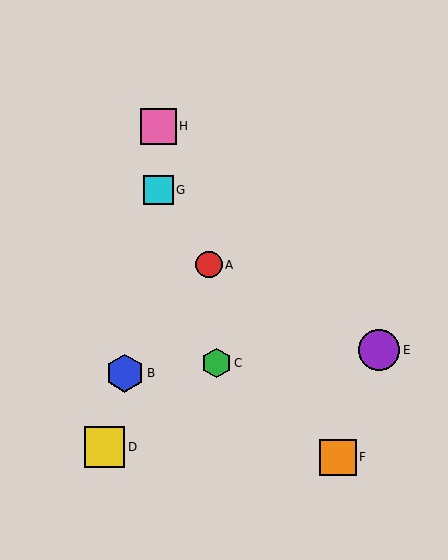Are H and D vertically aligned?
No, H is at x≈158 and D is at x≈104.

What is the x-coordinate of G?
Object G is at x≈158.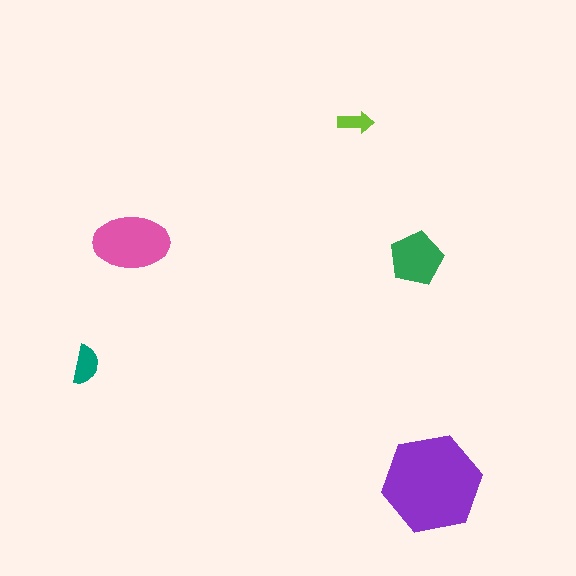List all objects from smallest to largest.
The lime arrow, the teal semicircle, the green pentagon, the pink ellipse, the purple hexagon.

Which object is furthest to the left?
The teal semicircle is leftmost.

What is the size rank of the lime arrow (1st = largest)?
5th.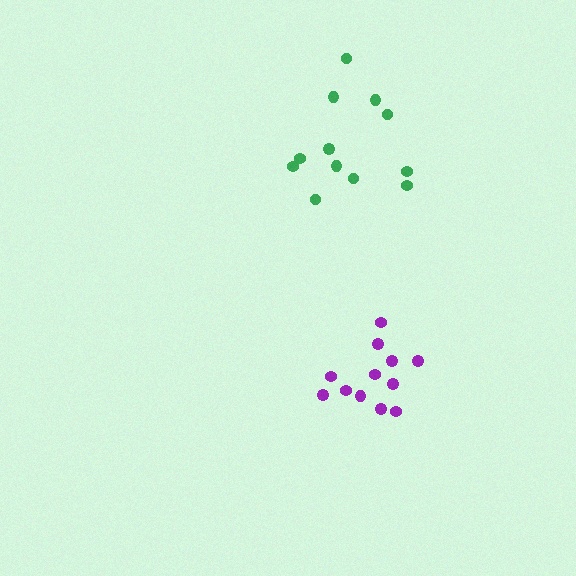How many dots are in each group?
Group 1: 12 dots, Group 2: 12 dots (24 total).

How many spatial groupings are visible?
There are 2 spatial groupings.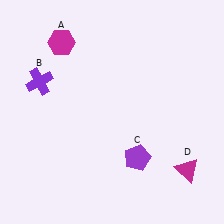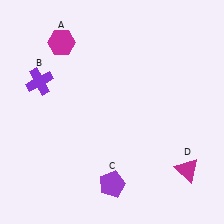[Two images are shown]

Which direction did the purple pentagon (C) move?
The purple pentagon (C) moved down.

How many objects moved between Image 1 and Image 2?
1 object moved between the two images.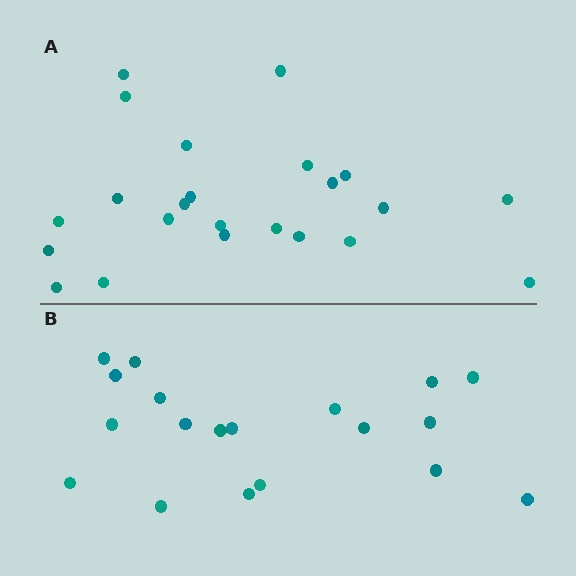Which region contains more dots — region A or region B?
Region A (the top region) has more dots.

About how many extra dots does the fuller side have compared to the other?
Region A has about 4 more dots than region B.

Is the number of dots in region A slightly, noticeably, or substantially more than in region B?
Region A has only slightly more — the two regions are fairly close. The ratio is roughly 1.2 to 1.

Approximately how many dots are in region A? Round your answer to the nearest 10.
About 20 dots. (The exact count is 23, which rounds to 20.)